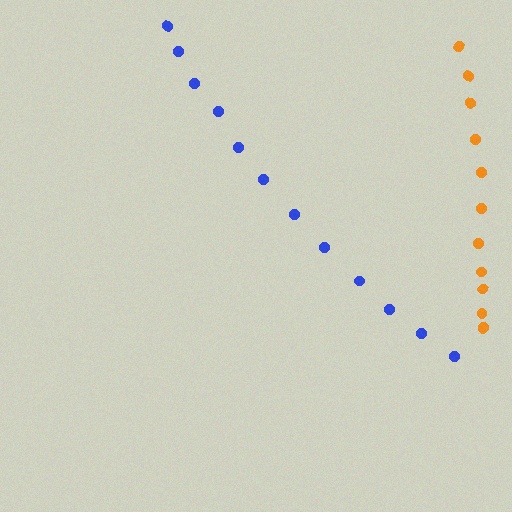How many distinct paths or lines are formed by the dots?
There are 2 distinct paths.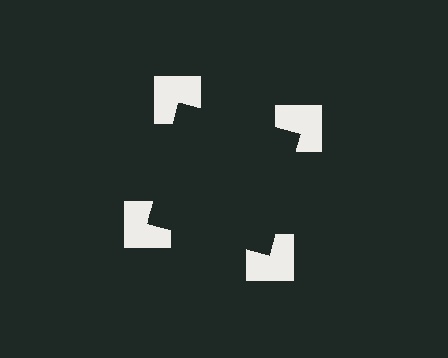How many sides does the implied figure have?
4 sides.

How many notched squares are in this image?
There are 4 — one at each vertex of the illusory square.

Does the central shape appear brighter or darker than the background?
It typically appears slightly darker than the background, even though no actual brightness change is drawn.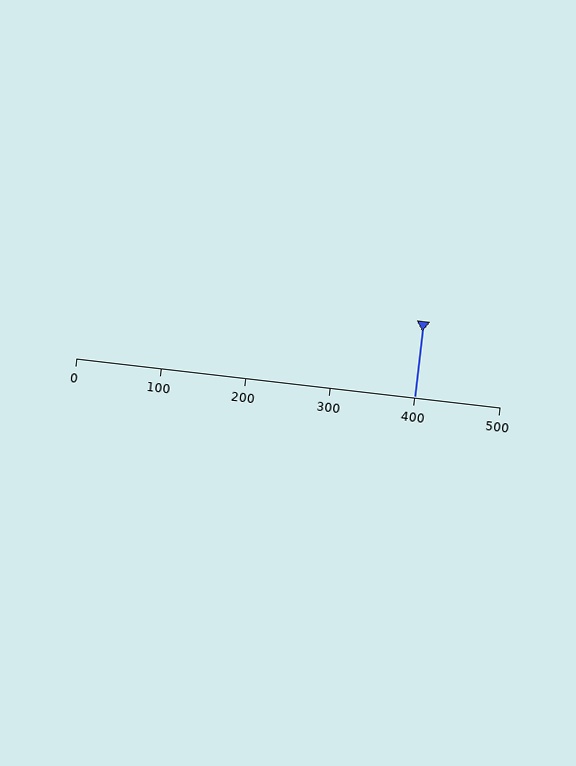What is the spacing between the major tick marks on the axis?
The major ticks are spaced 100 apart.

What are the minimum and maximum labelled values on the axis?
The axis runs from 0 to 500.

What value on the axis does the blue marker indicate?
The marker indicates approximately 400.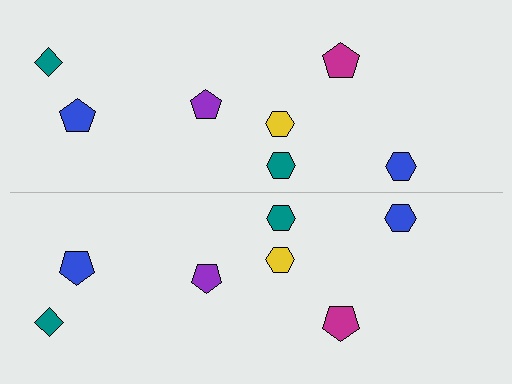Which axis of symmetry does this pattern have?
The pattern has a horizontal axis of symmetry running through the center of the image.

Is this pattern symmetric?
Yes, this pattern has bilateral (reflection) symmetry.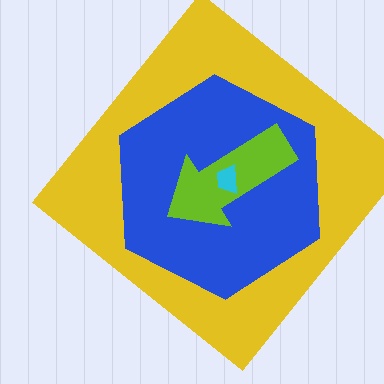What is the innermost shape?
The cyan trapezoid.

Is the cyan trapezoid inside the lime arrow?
Yes.